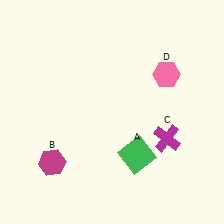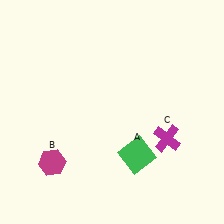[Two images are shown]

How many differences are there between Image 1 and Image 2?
There is 1 difference between the two images.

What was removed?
The pink hexagon (D) was removed in Image 2.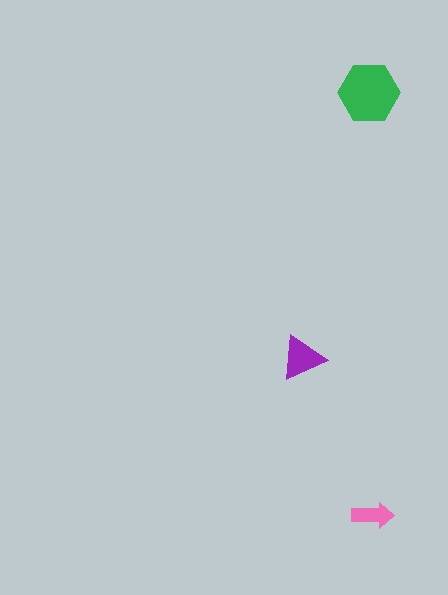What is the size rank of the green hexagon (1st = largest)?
1st.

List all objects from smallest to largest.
The pink arrow, the purple triangle, the green hexagon.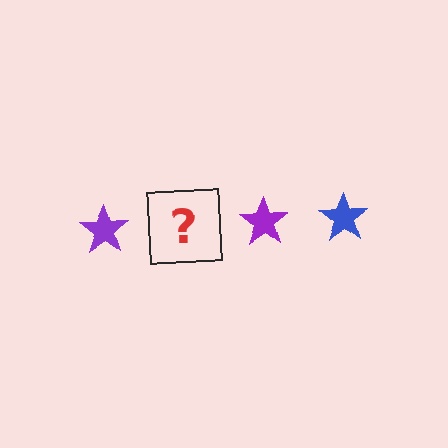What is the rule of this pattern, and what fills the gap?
The rule is that the pattern cycles through purple, blue stars. The gap should be filled with a blue star.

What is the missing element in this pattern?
The missing element is a blue star.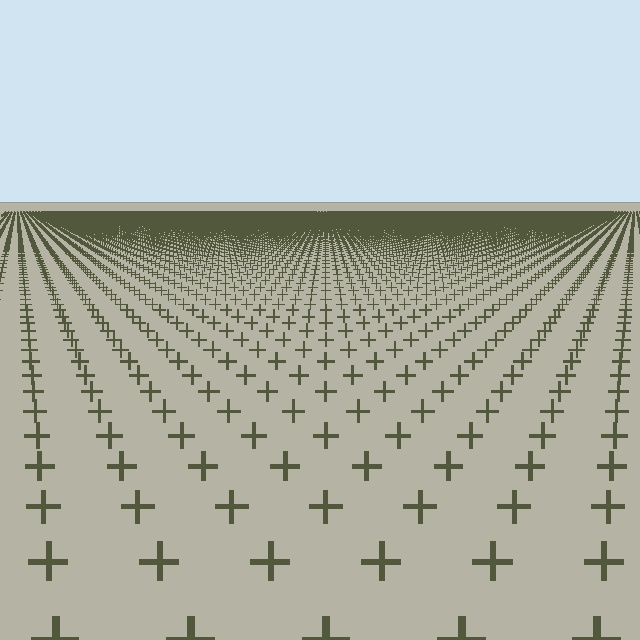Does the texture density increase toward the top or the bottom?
Density increases toward the top.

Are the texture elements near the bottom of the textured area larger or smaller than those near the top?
Larger. Near the bottom, elements are closer to the viewer and appear at a bigger on-screen size.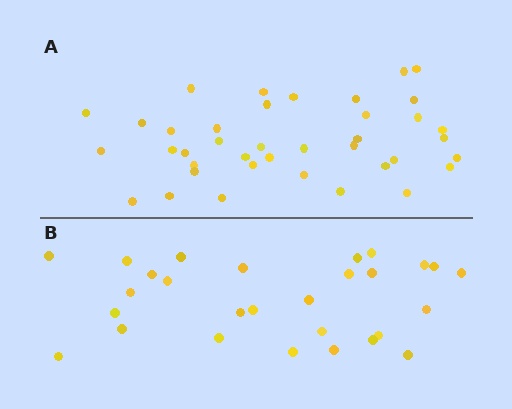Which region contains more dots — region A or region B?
Region A (the top region) has more dots.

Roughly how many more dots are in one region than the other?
Region A has roughly 12 or so more dots than region B.